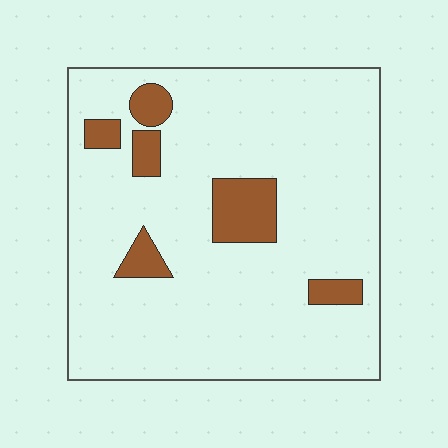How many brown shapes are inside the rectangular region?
6.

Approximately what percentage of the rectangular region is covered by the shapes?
Approximately 10%.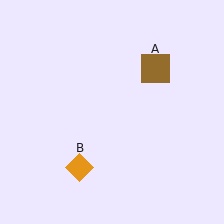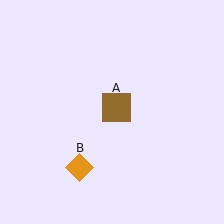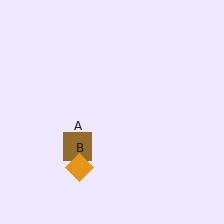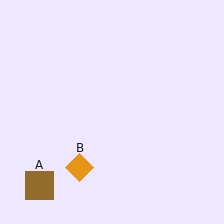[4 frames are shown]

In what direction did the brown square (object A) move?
The brown square (object A) moved down and to the left.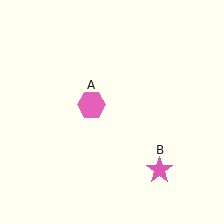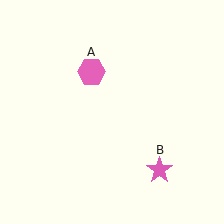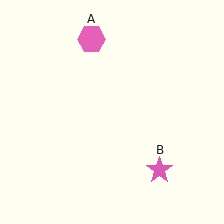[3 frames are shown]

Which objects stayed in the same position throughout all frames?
Pink star (object B) remained stationary.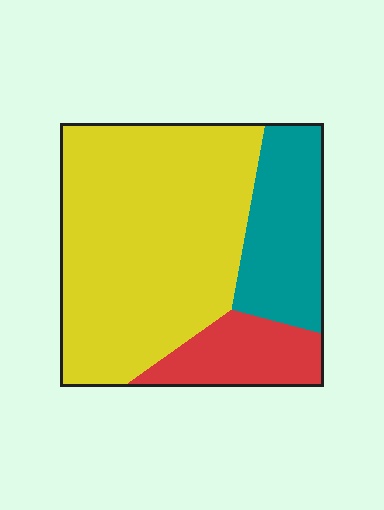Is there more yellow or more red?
Yellow.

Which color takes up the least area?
Red, at roughly 15%.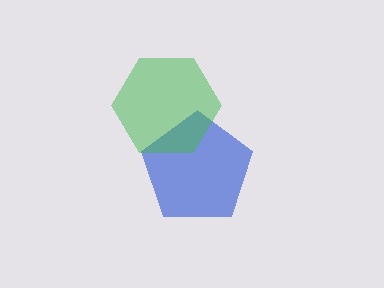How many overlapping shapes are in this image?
There are 2 overlapping shapes in the image.